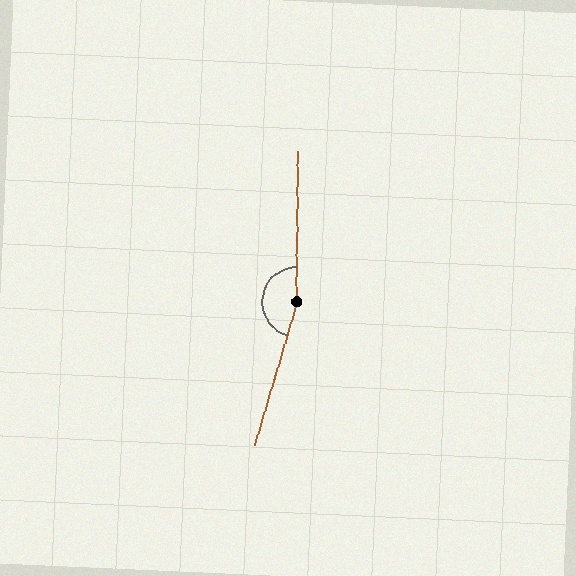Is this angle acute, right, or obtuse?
It is obtuse.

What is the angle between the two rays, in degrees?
Approximately 165 degrees.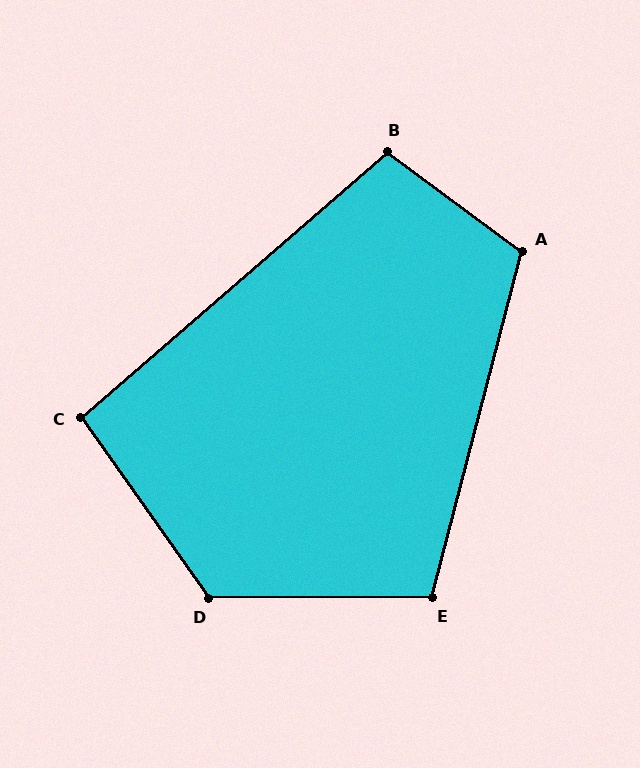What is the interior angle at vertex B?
Approximately 103 degrees (obtuse).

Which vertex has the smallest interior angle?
C, at approximately 96 degrees.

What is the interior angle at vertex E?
Approximately 105 degrees (obtuse).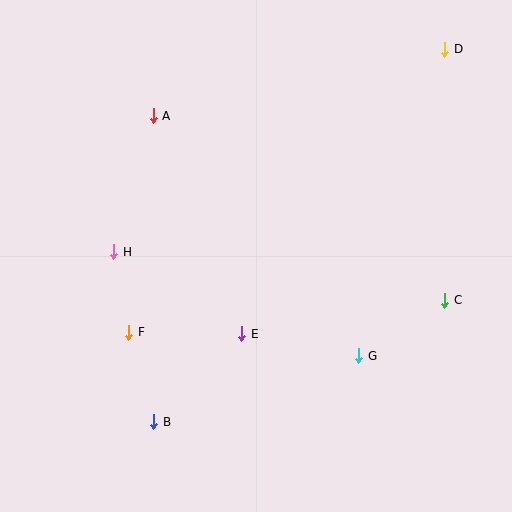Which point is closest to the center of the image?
Point E at (242, 334) is closest to the center.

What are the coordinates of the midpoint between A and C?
The midpoint between A and C is at (299, 208).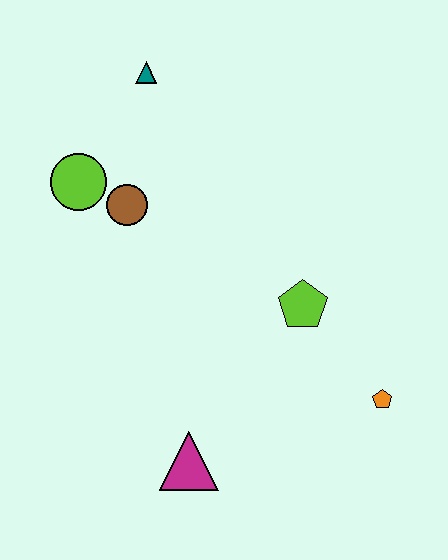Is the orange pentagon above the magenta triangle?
Yes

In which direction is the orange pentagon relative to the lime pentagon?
The orange pentagon is below the lime pentagon.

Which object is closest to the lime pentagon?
The orange pentagon is closest to the lime pentagon.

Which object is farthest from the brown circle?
The orange pentagon is farthest from the brown circle.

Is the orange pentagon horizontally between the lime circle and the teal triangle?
No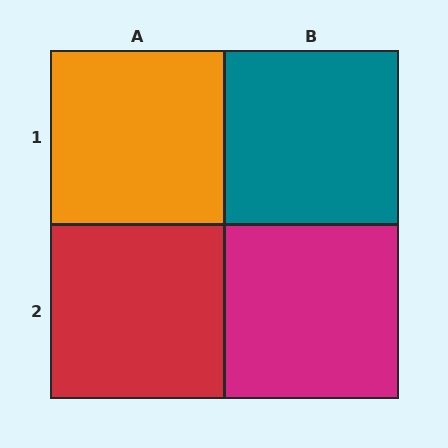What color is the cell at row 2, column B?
Magenta.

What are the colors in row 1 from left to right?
Orange, teal.